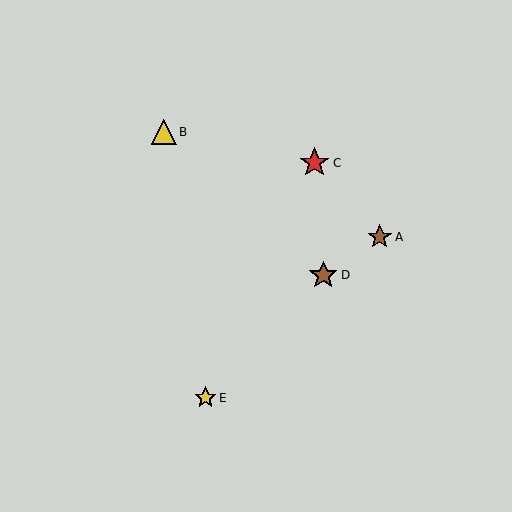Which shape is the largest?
The red star (labeled C) is the largest.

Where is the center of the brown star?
The center of the brown star is at (380, 237).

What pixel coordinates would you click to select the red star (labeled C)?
Click at (315, 163) to select the red star C.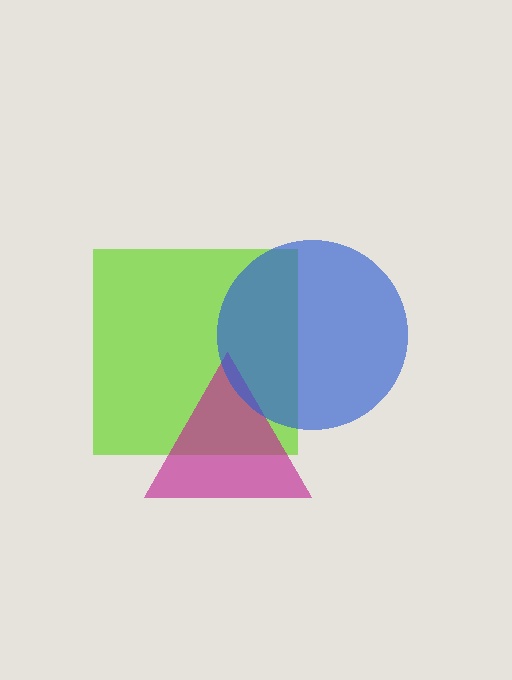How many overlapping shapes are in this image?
There are 3 overlapping shapes in the image.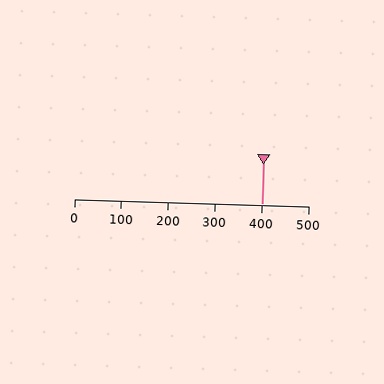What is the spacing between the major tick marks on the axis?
The major ticks are spaced 100 apart.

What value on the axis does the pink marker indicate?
The marker indicates approximately 400.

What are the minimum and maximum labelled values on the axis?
The axis runs from 0 to 500.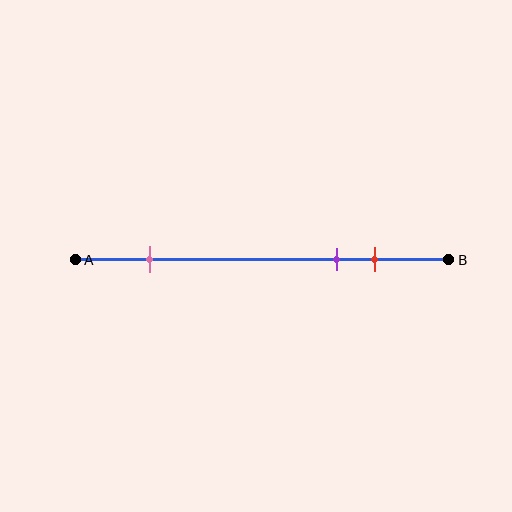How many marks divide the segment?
There are 3 marks dividing the segment.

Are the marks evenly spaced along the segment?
No, the marks are not evenly spaced.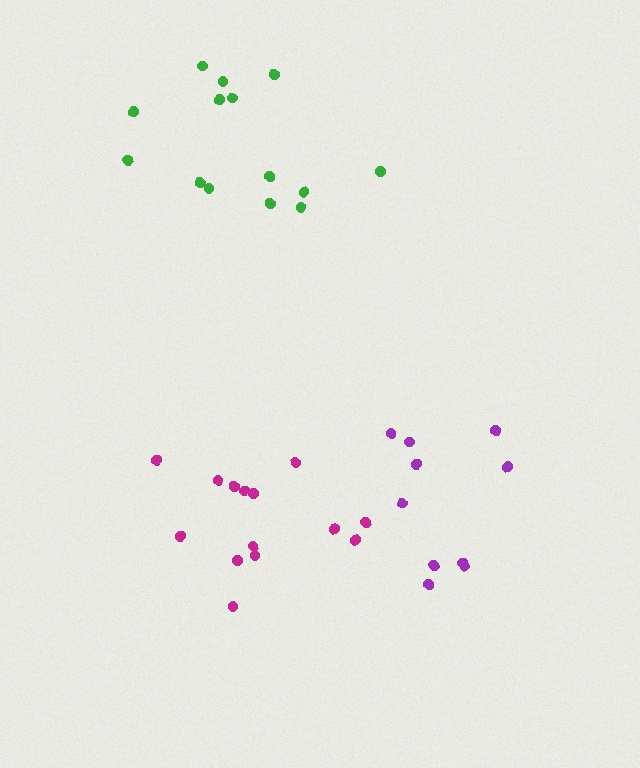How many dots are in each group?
Group 1: 14 dots, Group 2: 10 dots, Group 3: 14 dots (38 total).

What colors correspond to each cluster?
The clusters are colored: green, purple, magenta.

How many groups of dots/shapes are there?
There are 3 groups.